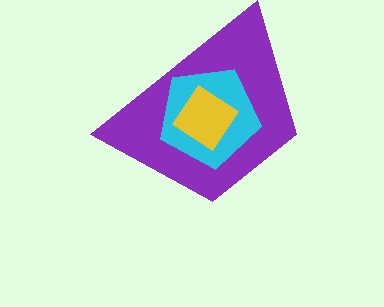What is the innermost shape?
The yellow diamond.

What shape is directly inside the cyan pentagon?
The yellow diamond.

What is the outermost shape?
The purple trapezoid.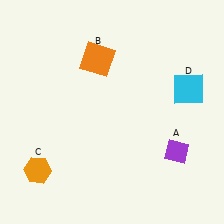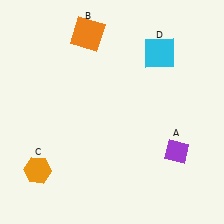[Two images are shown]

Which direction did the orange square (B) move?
The orange square (B) moved up.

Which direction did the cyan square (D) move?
The cyan square (D) moved up.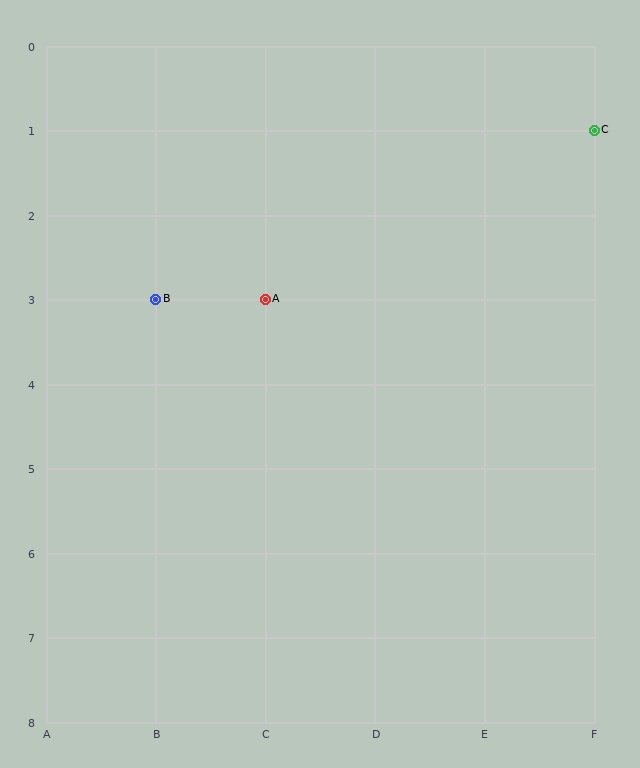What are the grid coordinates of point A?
Point A is at grid coordinates (C, 3).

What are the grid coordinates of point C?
Point C is at grid coordinates (F, 1).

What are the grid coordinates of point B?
Point B is at grid coordinates (B, 3).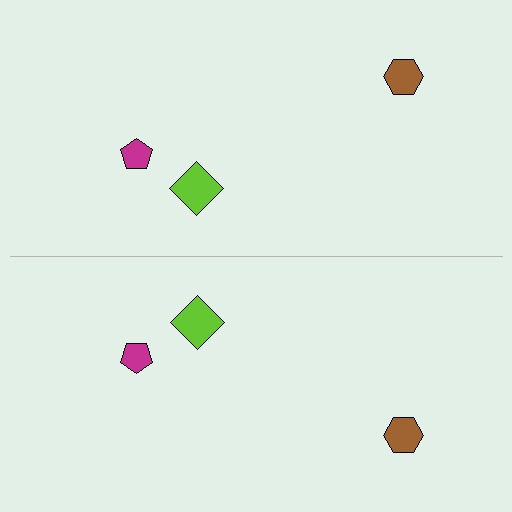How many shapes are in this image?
There are 6 shapes in this image.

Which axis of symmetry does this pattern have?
The pattern has a horizontal axis of symmetry running through the center of the image.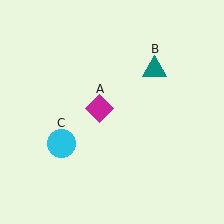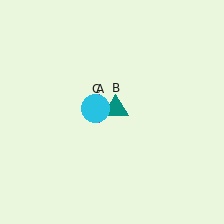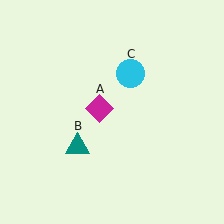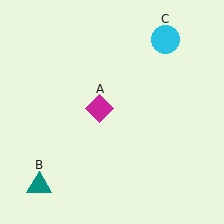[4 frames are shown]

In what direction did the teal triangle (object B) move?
The teal triangle (object B) moved down and to the left.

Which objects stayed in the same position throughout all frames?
Magenta diamond (object A) remained stationary.